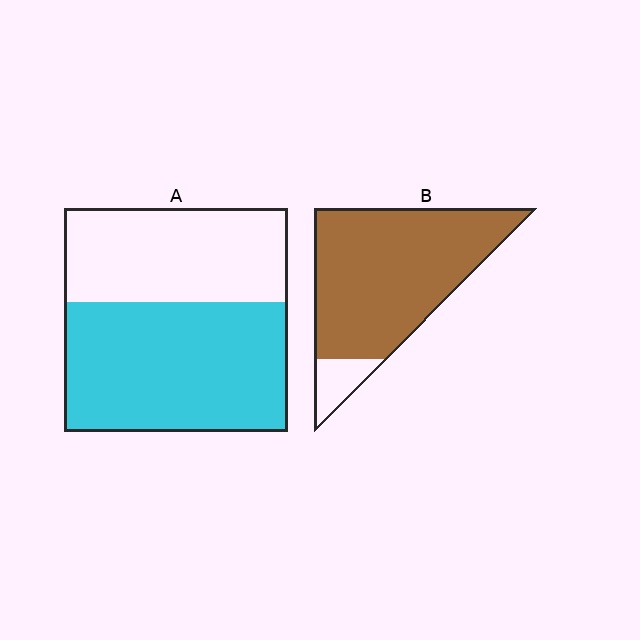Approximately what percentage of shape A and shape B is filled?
A is approximately 60% and B is approximately 90%.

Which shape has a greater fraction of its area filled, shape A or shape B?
Shape B.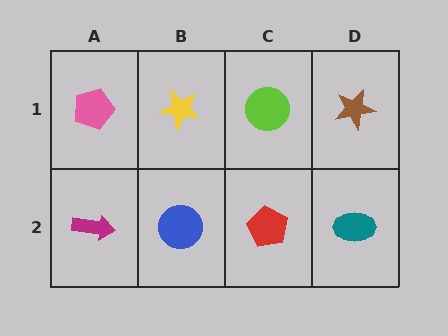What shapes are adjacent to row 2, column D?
A brown star (row 1, column D), a red pentagon (row 2, column C).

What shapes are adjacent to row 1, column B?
A blue circle (row 2, column B), a pink pentagon (row 1, column A), a lime circle (row 1, column C).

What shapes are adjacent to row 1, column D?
A teal ellipse (row 2, column D), a lime circle (row 1, column C).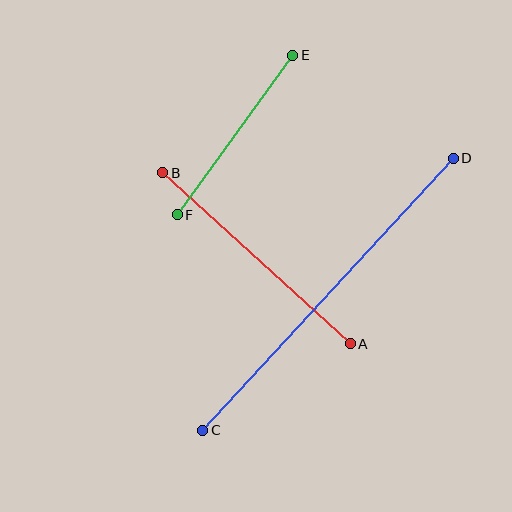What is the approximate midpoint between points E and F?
The midpoint is at approximately (235, 135) pixels.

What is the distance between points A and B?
The distance is approximately 254 pixels.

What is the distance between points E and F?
The distance is approximately 197 pixels.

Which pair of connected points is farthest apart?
Points C and D are farthest apart.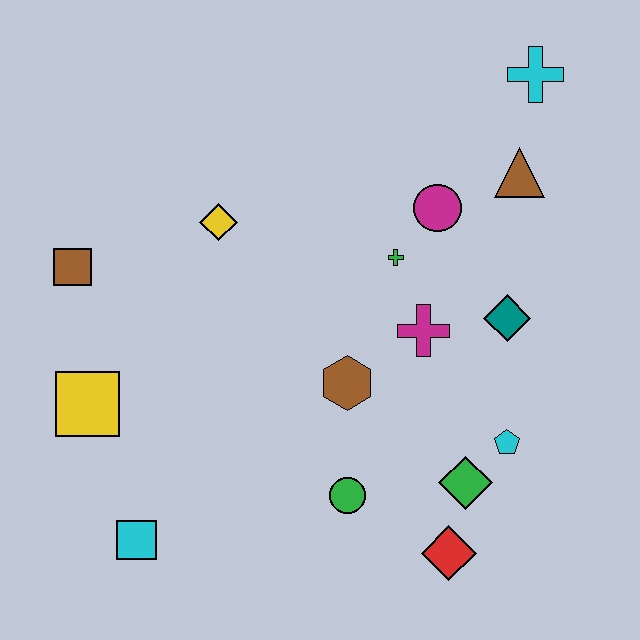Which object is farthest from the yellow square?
The cyan cross is farthest from the yellow square.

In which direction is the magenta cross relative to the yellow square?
The magenta cross is to the right of the yellow square.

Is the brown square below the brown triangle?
Yes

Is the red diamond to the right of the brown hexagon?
Yes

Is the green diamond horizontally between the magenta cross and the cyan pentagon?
Yes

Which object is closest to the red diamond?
The green diamond is closest to the red diamond.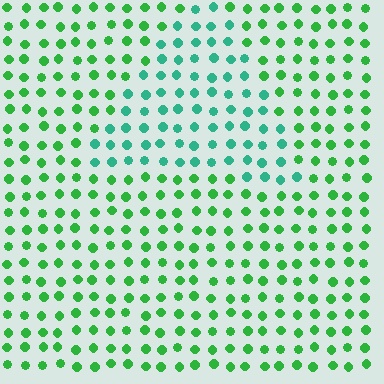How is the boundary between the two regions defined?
The boundary is defined purely by a slight shift in hue (about 35 degrees). Spacing, size, and orientation are identical on both sides.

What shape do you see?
I see a triangle.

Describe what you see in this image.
The image is filled with small green elements in a uniform arrangement. A triangle-shaped region is visible where the elements are tinted to a slightly different hue, forming a subtle color boundary.